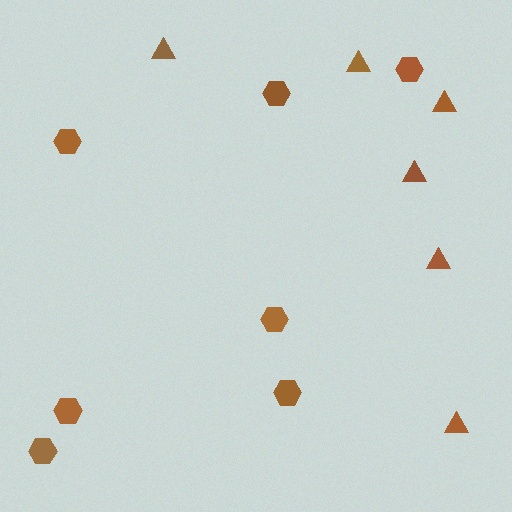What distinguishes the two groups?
There are 2 groups: one group of hexagons (7) and one group of triangles (6).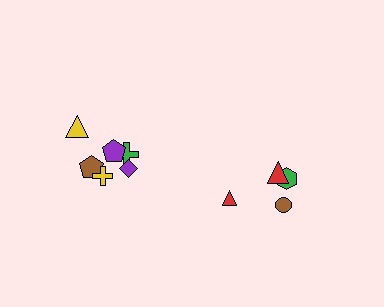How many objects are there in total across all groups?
There are 10 objects.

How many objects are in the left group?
There are 6 objects.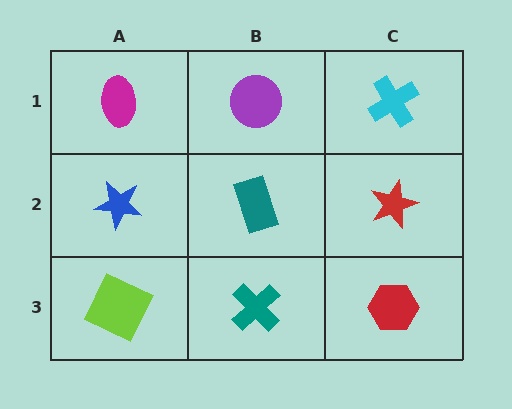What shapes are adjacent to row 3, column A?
A blue star (row 2, column A), a teal cross (row 3, column B).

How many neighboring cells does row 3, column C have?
2.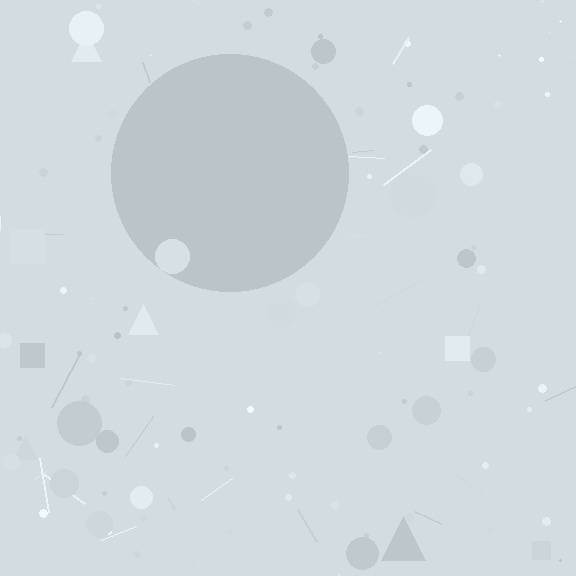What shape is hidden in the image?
A circle is hidden in the image.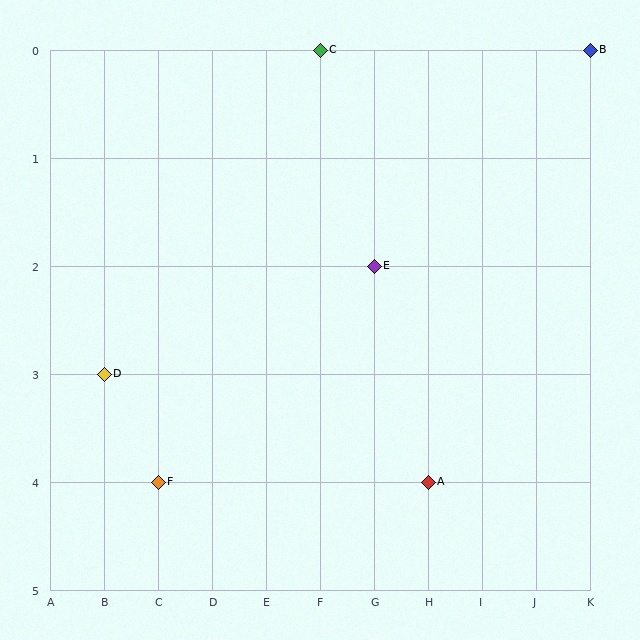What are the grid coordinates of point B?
Point B is at grid coordinates (K, 0).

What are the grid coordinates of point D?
Point D is at grid coordinates (B, 3).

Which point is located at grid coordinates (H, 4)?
Point A is at (H, 4).